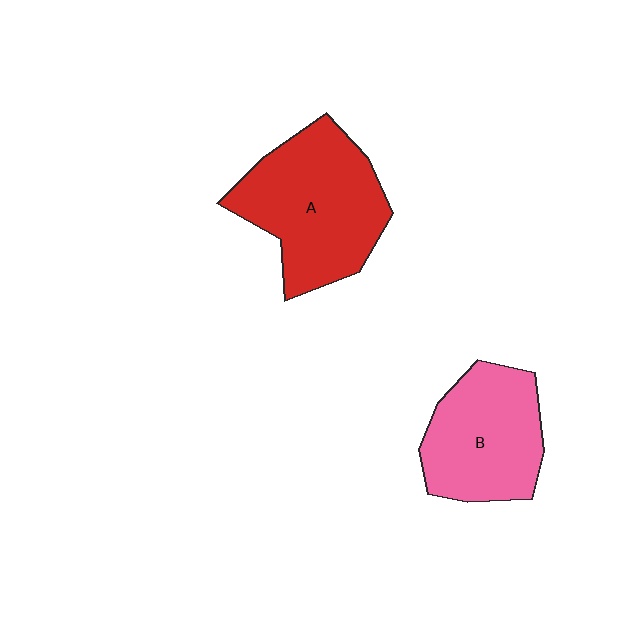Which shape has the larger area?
Shape A (red).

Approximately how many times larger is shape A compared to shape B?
Approximately 1.3 times.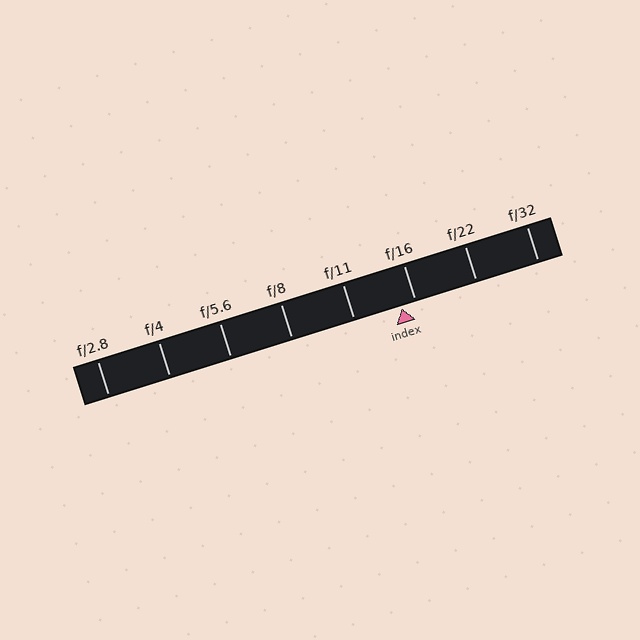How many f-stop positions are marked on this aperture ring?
There are 8 f-stop positions marked.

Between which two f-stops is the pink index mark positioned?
The index mark is between f/11 and f/16.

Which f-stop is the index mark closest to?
The index mark is closest to f/16.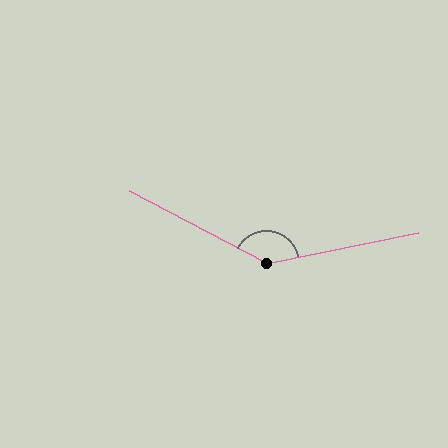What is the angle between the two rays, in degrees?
Approximately 141 degrees.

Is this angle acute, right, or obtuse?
It is obtuse.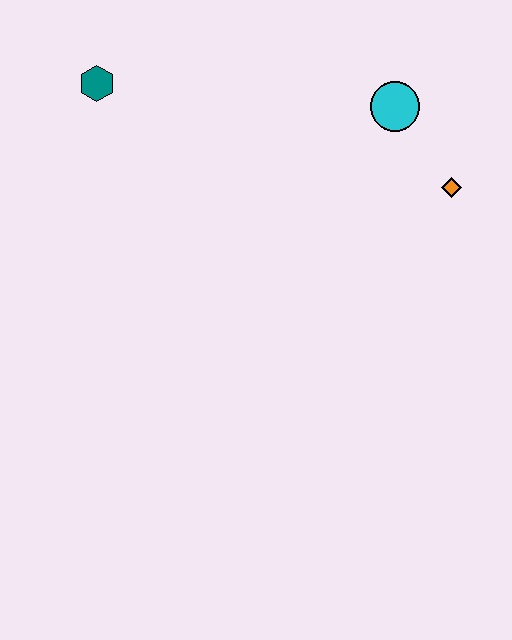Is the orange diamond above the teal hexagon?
No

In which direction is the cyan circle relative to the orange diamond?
The cyan circle is above the orange diamond.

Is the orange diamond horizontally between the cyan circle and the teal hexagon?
No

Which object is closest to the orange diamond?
The cyan circle is closest to the orange diamond.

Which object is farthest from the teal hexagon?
The orange diamond is farthest from the teal hexagon.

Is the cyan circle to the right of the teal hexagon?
Yes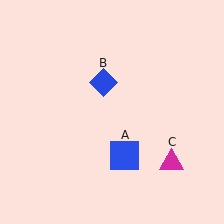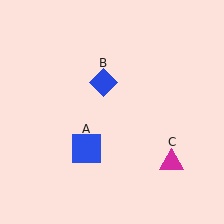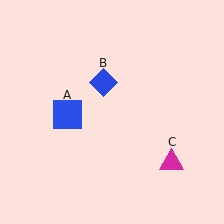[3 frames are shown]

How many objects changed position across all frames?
1 object changed position: blue square (object A).